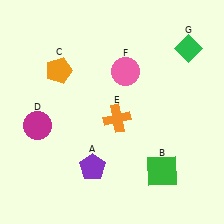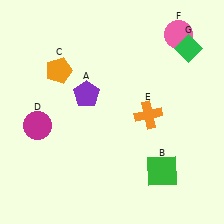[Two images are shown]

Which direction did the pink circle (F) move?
The pink circle (F) moved right.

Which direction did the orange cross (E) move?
The orange cross (E) moved right.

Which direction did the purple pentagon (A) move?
The purple pentagon (A) moved up.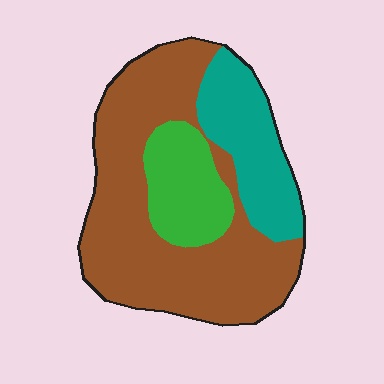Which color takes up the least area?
Green, at roughly 15%.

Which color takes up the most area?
Brown, at roughly 60%.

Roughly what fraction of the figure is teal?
Teal takes up less than a quarter of the figure.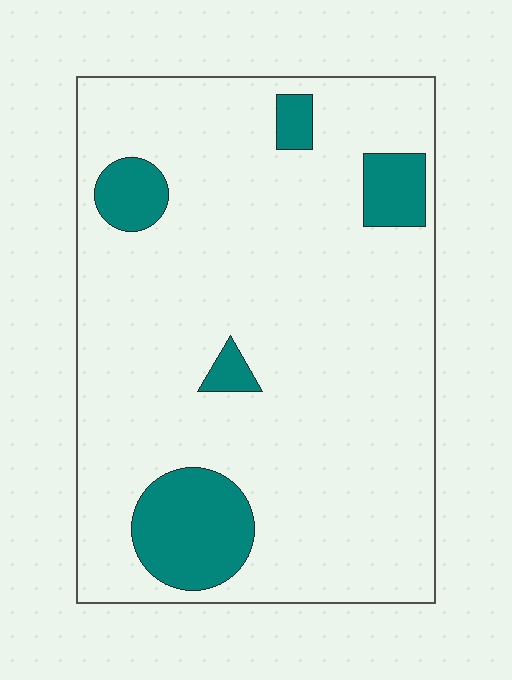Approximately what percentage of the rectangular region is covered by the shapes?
Approximately 15%.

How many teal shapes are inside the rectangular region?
5.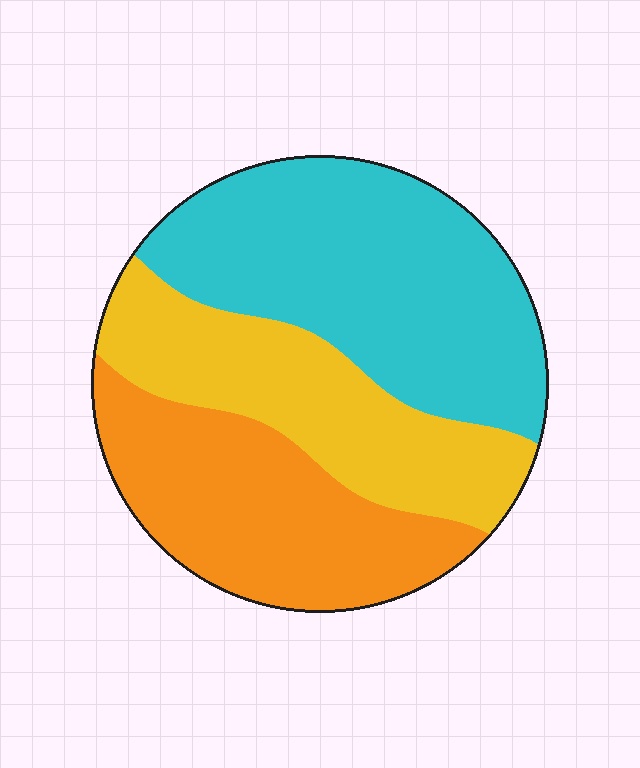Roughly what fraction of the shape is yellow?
Yellow covers 28% of the shape.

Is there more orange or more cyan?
Cyan.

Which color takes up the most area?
Cyan, at roughly 40%.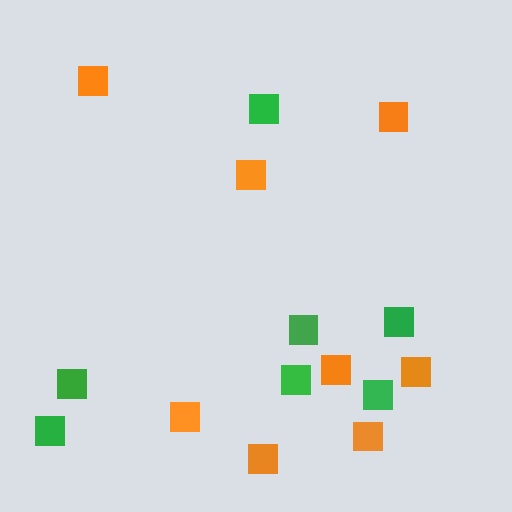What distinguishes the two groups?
There are 2 groups: one group of green squares (7) and one group of orange squares (8).